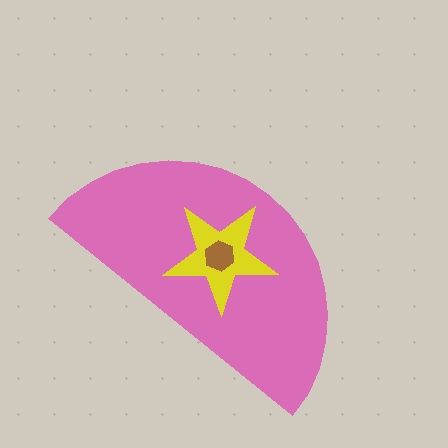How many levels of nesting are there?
3.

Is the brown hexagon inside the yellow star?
Yes.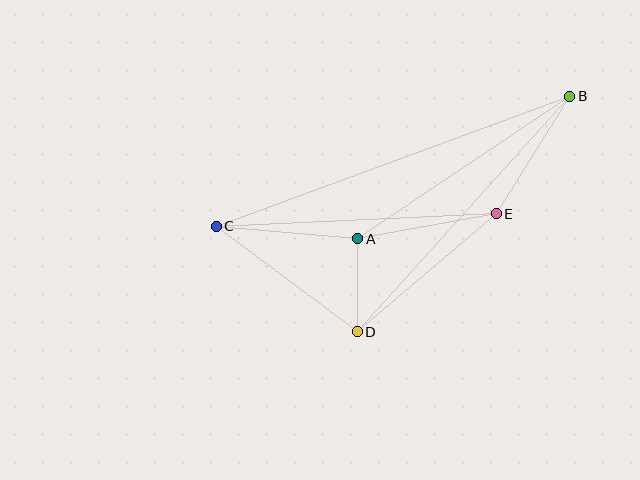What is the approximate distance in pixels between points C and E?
The distance between C and E is approximately 281 pixels.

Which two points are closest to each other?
Points A and D are closest to each other.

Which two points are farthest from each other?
Points B and C are farthest from each other.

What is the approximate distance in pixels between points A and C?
The distance between A and C is approximately 142 pixels.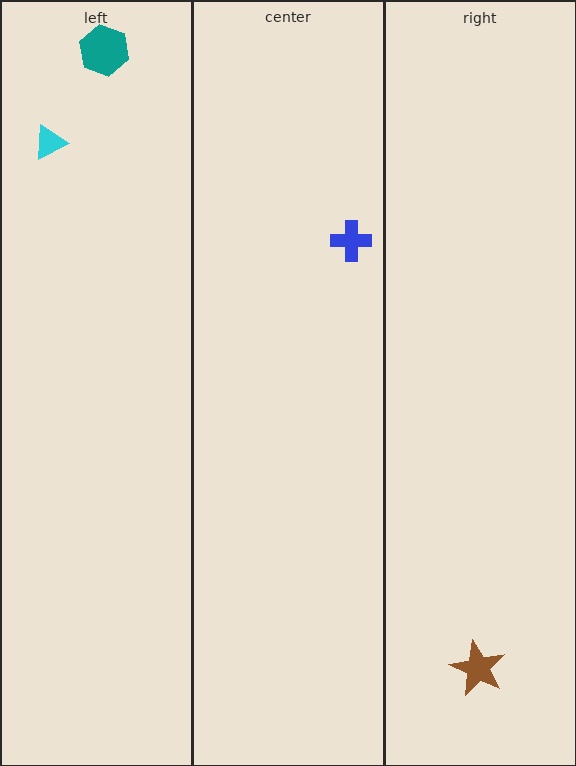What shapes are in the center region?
The blue cross.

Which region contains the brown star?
The right region.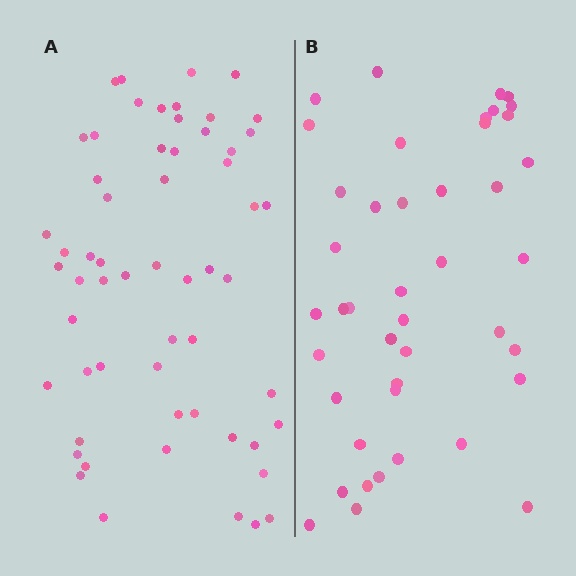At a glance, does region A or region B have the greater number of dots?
Region A (the left region) has more dots.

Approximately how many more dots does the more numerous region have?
Region A has approximately 15 more dots than region B.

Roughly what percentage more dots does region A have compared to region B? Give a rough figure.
About 35% more.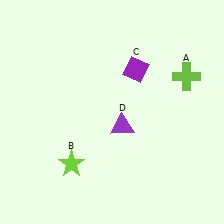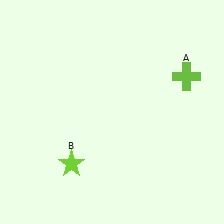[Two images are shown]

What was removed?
The purple triangle (D), the purple diamond (C) were removed in Image 2.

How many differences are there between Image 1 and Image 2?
There are 2 differences between the two images.